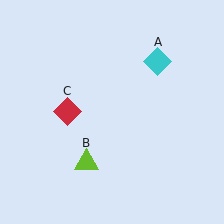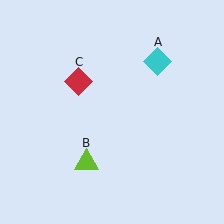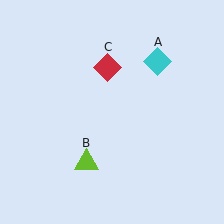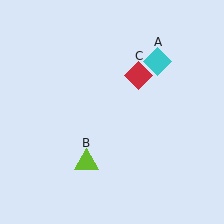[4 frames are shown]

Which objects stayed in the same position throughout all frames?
Cyan diamond (object A) and lime triangle (object B) remained stationary.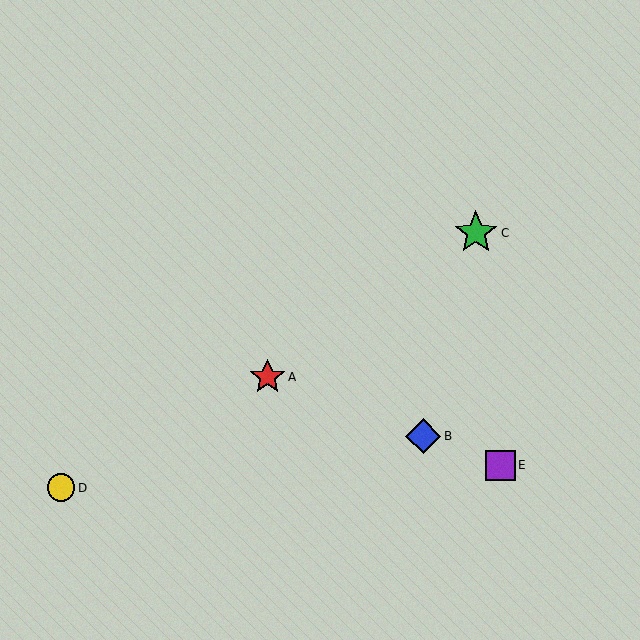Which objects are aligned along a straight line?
Objects A, B, E are aligned along a straight line.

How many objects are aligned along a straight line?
3 objects (A, B, E) are aligned along a straight line.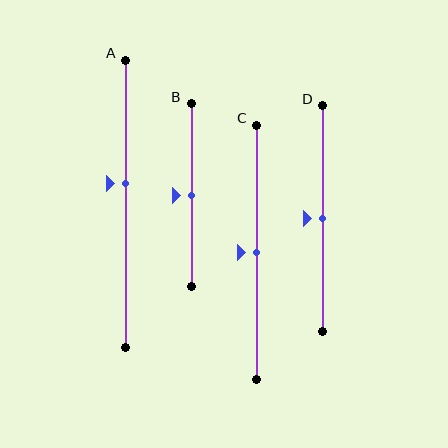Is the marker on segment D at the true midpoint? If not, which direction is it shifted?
Yes, the marker on segment D is at the true midpoint.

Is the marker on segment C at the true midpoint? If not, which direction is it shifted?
Yes, the marker on segment C is at the true midpoint.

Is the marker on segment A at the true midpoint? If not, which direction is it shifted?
No, the marker on segment A is shifted upward by about 7% of the segment length.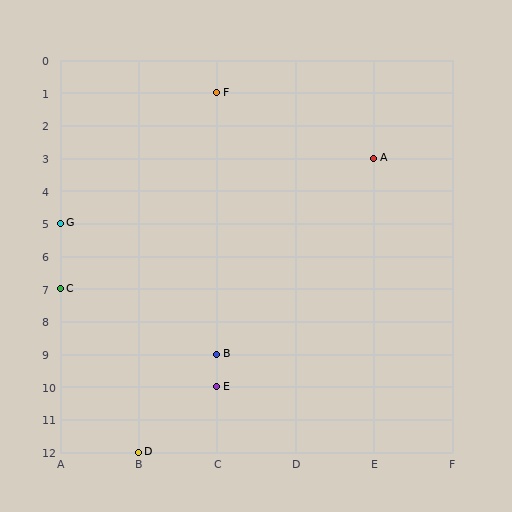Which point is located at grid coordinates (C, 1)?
Point F is at (C, 1).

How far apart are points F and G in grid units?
Points F and G are 2 columns and 4 rows apart (about 4.5 grid units diagonally).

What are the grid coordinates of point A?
Point A is at grid coordinates (E, 3).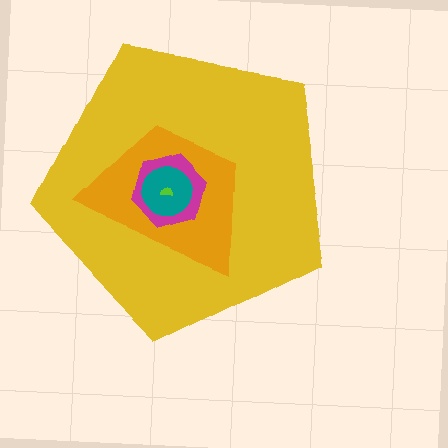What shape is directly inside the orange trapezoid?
The magenta hexagon.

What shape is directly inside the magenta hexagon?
The teal circle.